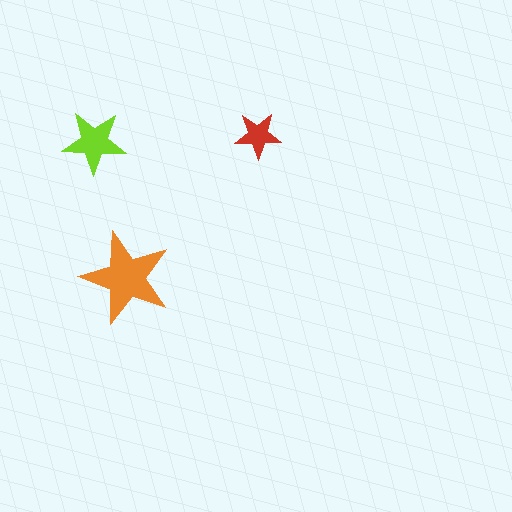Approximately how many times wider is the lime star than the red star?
About 1.5 times wider.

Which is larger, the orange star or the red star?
The orange one.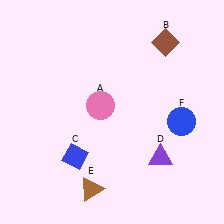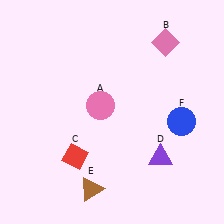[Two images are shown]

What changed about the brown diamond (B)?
In Image 1, B is brown. In Image 2, it changed to pink.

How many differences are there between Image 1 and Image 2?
There are 2 differences between the two images.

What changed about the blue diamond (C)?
In Image 1, C is blue. In Image 2, it changed to red.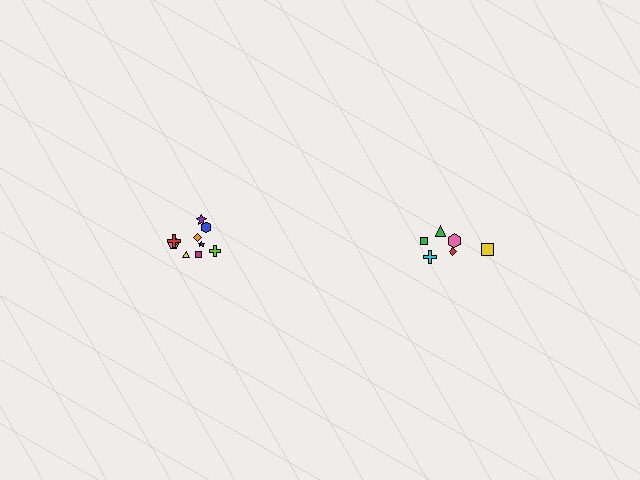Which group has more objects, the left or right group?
The left group.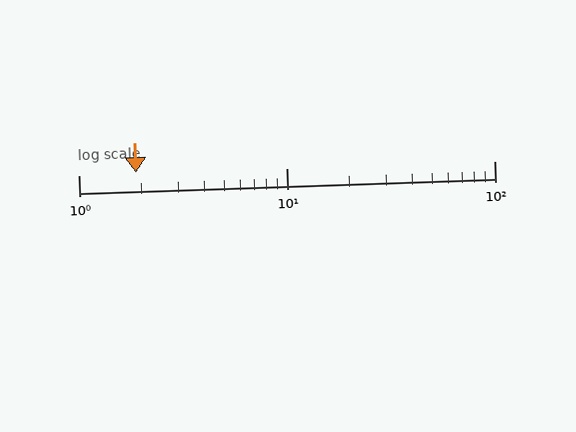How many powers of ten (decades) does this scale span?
The scale spans 2 decades, from 1 to 100.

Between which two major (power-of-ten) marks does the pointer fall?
The pointer is between 1 and 10.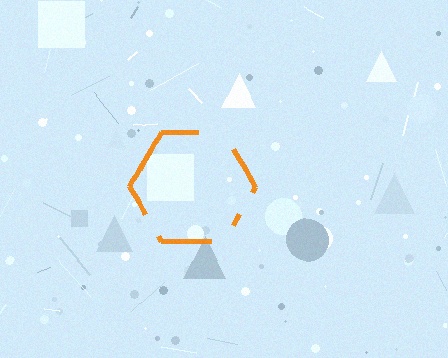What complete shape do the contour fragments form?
The contour fragments form a hexagon.